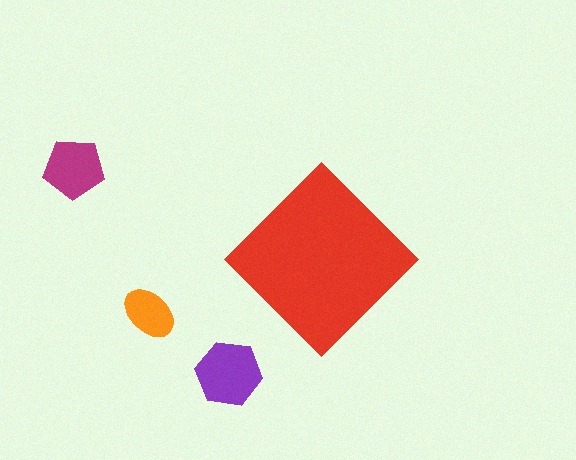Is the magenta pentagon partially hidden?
No, the magenta pentagon is fully visible.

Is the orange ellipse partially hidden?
No, the orange ellipse is fully visible.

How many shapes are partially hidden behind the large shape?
0 shapes are partially hidden.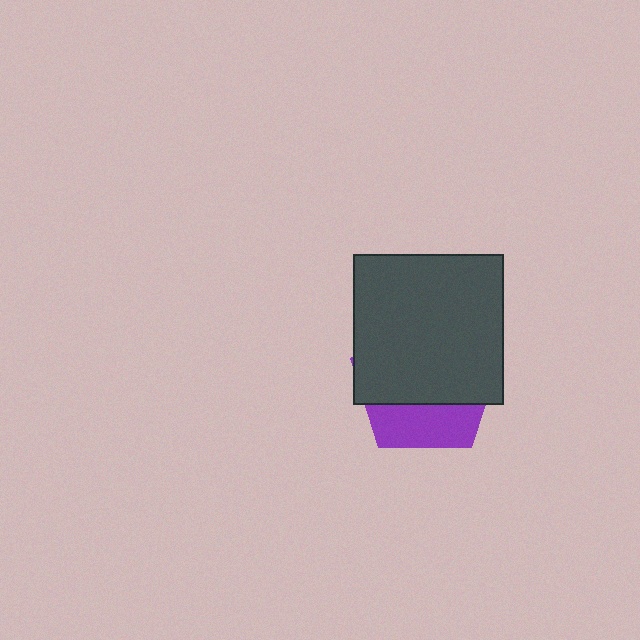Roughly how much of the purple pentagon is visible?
A small part of it is visible (roughly 30%).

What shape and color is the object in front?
The object in front is a dark gray square.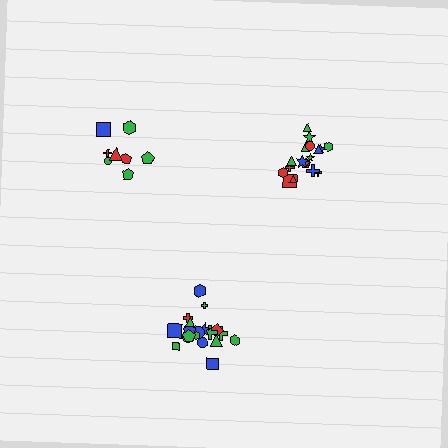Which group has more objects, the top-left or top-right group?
The top-right group.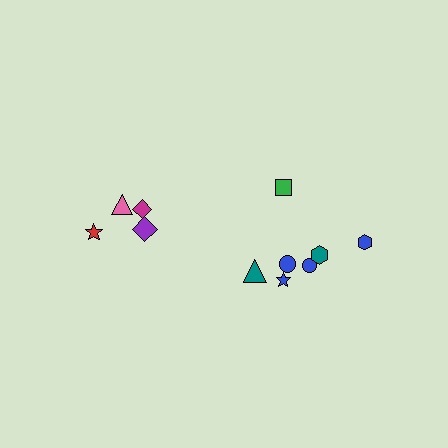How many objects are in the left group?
There are 4 objects.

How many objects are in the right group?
There are 7 objects.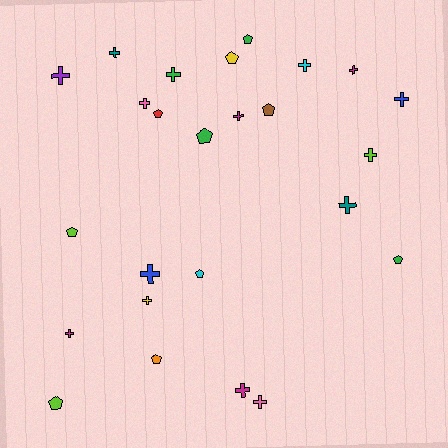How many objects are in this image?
There are 25 objects.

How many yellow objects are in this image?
There are 2 yellow objects.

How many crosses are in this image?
There are 15 crosses.